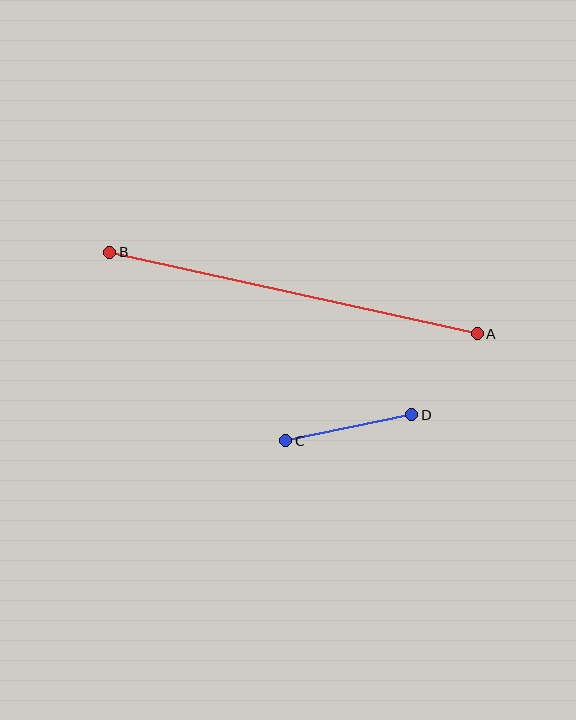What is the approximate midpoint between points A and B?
The midpoint is at approximately (293, 293) pixels.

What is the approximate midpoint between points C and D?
The midpoint is at approximately (349, 428) pixels.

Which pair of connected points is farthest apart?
Points A and B are farthest apart.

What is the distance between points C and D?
The distance is approximately 129 pixels.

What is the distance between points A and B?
The distance is approximately 376 pixels.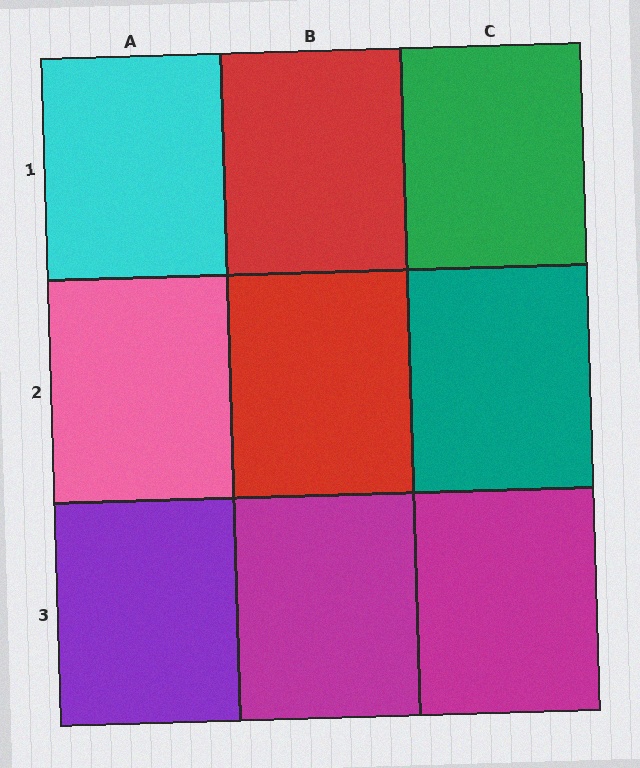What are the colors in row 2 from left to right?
Pink, red, teal.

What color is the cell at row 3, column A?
Purple.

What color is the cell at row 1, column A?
Cyan.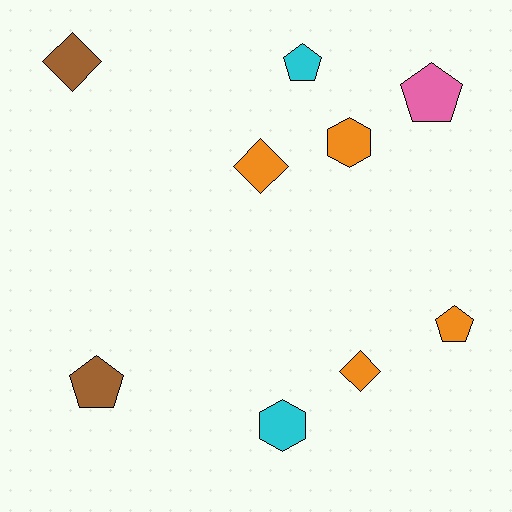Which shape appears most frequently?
Pentagon, with 4 objects.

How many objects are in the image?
There are 9 objects.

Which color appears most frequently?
Orange, with 4 objects.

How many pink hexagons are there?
There are no pink hexagons.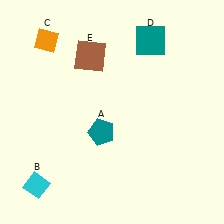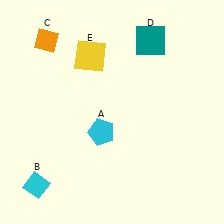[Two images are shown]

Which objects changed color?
A changed from teal to cyan. E changed from brown to yellow.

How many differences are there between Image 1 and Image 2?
There are 2 differences between the two images.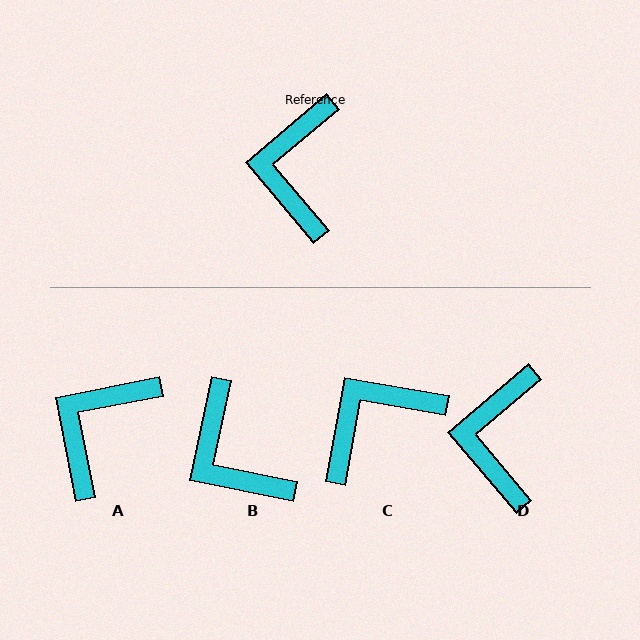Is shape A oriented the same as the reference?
No, it is off by about 29 degrees.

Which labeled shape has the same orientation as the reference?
D.